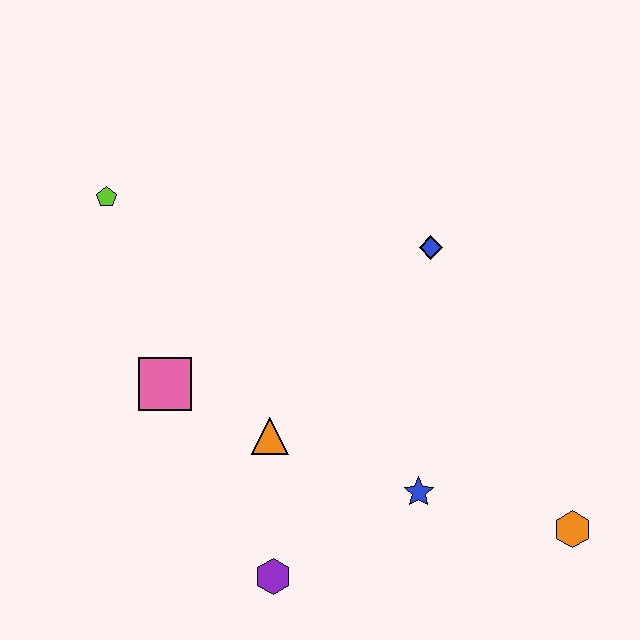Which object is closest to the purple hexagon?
The orange triangle is closest to the purple hexagon.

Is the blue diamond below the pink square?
No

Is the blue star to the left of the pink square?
No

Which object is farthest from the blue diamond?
The purple hexagon is farthest from the blue diamond.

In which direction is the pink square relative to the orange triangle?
The pink square is to the left of the orange triangle.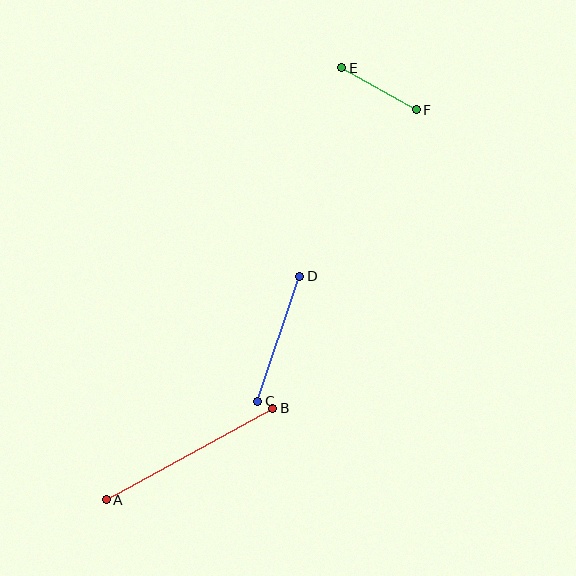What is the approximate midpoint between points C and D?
The midpoint is at approximately (279, 339) pixels.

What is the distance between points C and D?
The distance is approximately 132 pixels.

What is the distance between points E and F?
The distance is approximately 85 pixels.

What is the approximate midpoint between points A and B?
The midpoint is at approximately (190, 454) pixels.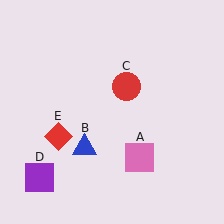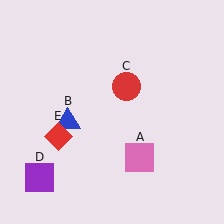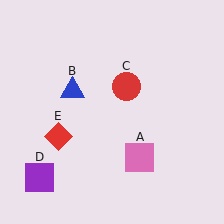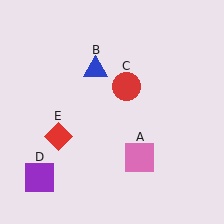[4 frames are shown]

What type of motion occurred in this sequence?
The blue triangle (object B) rotated clockwise around the center of the scene.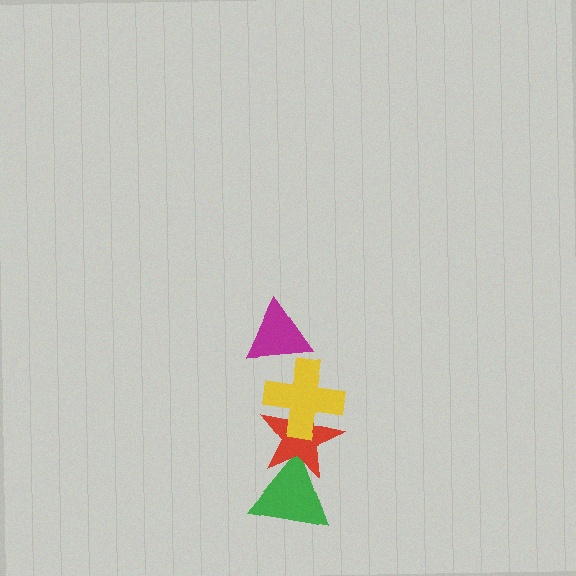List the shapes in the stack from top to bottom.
From top to bottom: the magenta triangle, the yellow cross, the red star, the green triangle.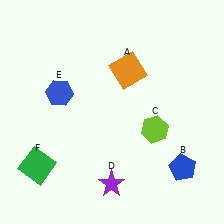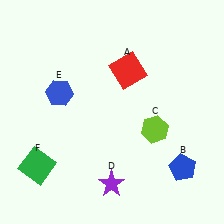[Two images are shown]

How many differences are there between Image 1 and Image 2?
There is 1 difference between the two images.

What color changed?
The square (A) changed from orange in Image 1 to red in Image 2.